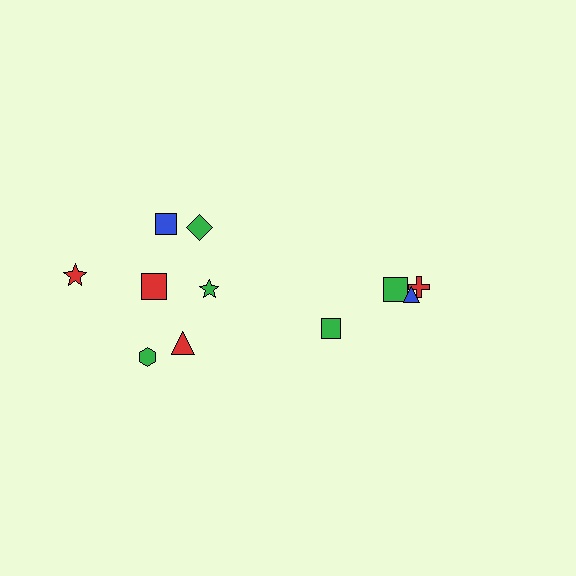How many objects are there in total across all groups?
There are 11 objects.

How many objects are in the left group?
There are 7 objects.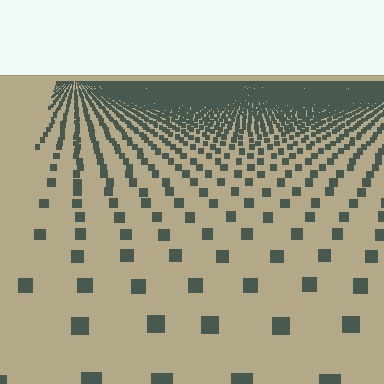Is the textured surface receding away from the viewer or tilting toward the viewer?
The surface is receding away from the viewer. Texture elements get smaller and denser toward the top.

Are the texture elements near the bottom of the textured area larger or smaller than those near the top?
Larger. Near the bottom, elements are closer to the viewer and appear at a bigger on-screen size.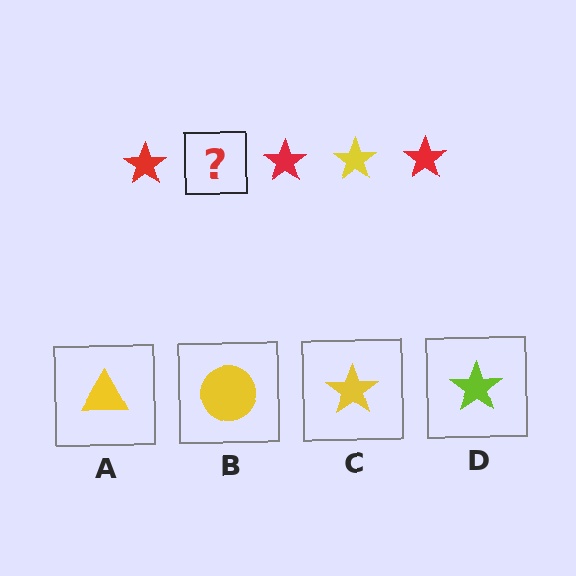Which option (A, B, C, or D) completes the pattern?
C.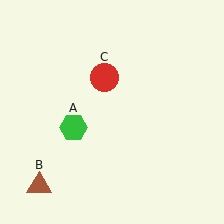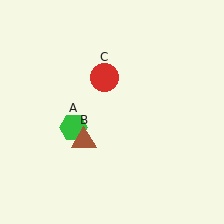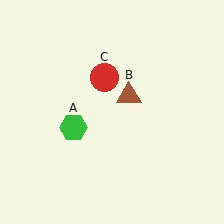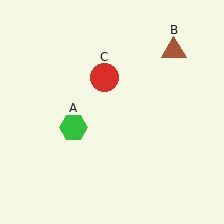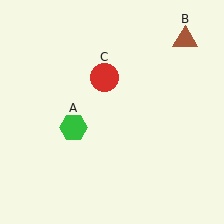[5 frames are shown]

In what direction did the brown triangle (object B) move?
The brown triangle (object B) moved up and to the right.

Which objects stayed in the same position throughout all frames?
Green hexagon (object A) and red circle (object C) remained stationary.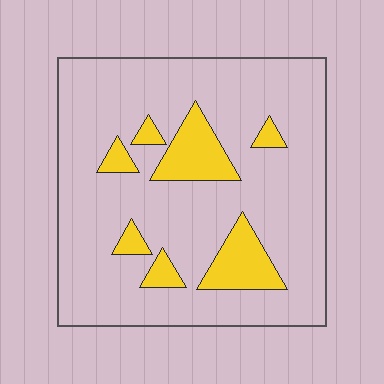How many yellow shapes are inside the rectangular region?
7.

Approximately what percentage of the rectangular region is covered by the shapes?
Approximately 15%.